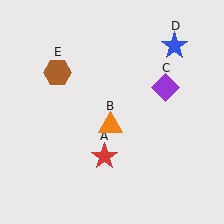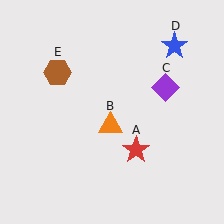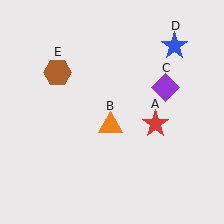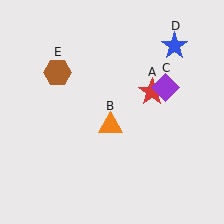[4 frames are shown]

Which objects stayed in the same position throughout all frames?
Orange triangle (object B) and purple diamond (object C) and blue star (object D) and brown hexagon (object E) remained stationary.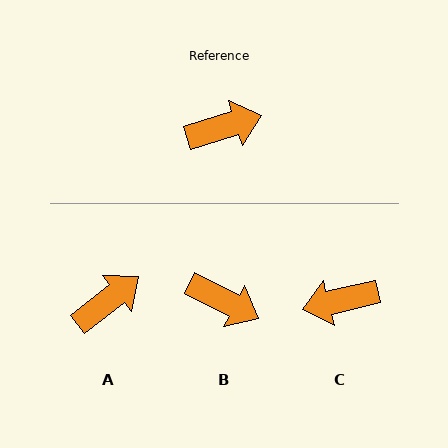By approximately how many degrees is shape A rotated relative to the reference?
Approximately 21 degrees counter-clockwise.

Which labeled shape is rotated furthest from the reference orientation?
C, about 176 degrees away.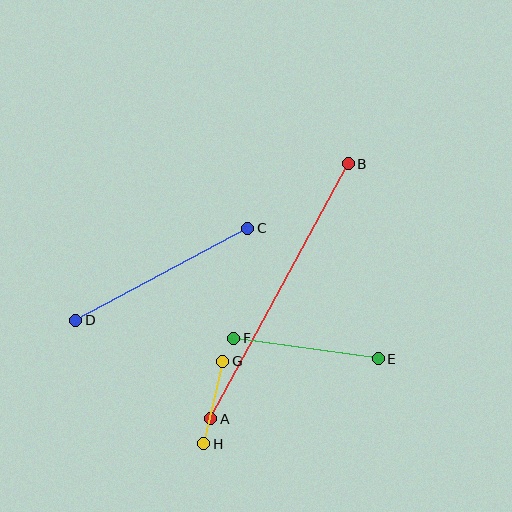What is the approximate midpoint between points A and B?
The midpoint is at approximately (279, 291) pixels.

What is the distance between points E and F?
The distance is approximately 146 pixels.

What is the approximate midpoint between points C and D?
The midpoint is at approximately (162, 274) pixels.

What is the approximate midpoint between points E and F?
The midpoint is at approximately (306, 349) pixels.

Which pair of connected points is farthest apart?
Points A and B are farthest apart.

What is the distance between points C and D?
The distance is approximately 195 pixels.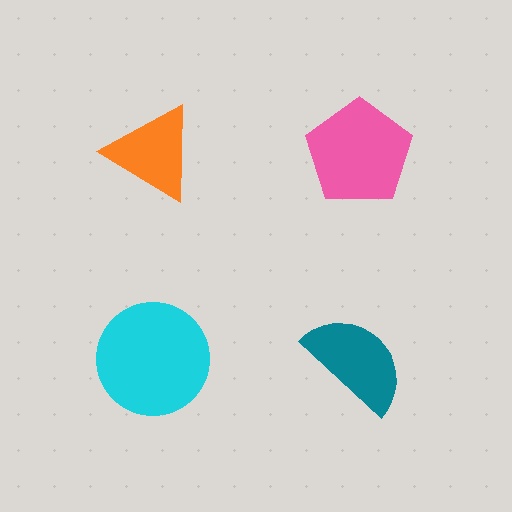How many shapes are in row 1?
2 shapes.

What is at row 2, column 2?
A teal semicircle.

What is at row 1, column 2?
A pink pentagon.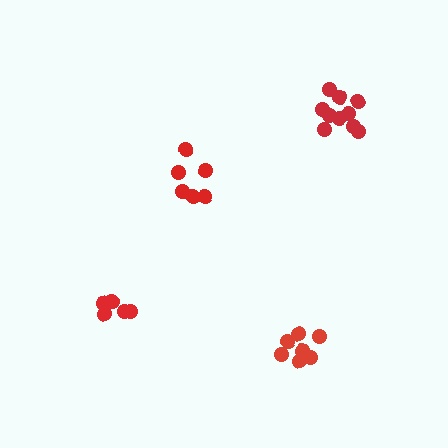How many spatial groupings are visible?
There are 4 spatial groupings.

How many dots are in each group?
Group 1: 7 dots, Group 2: 5 dots, Group 3: 10 dots, Group 4: 6 dots (28 total).